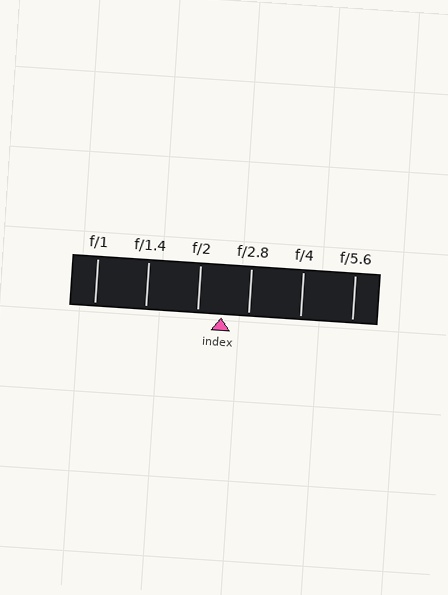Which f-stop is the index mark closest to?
The index mark is closest to f/2.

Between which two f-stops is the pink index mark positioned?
The index mark is between f/2 and f/2.8.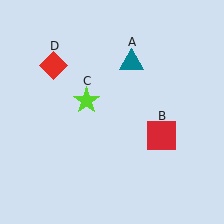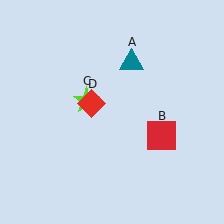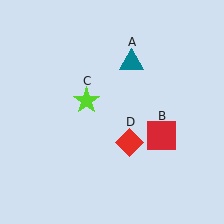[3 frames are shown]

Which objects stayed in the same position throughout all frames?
Teal triangle (object A) and red square (object B) and lime star (object C) remained stationary.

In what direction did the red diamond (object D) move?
The red diamond (object D) moved down and to the right.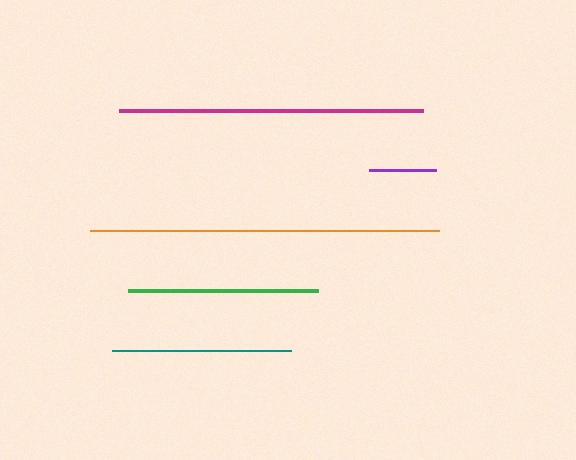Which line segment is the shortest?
The purple line is the shortest at approximately 68 pixels.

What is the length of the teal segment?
The teal segment is approximately 180 pixels long.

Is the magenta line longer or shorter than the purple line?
The magenta line is longer than the purple line.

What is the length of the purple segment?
The purple segment is approximately 68 pixels long.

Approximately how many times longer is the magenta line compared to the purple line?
The magenta line is approximately 4.5 times the length of the purple line.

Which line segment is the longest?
The orange line is the longest at approximately 349 pixels.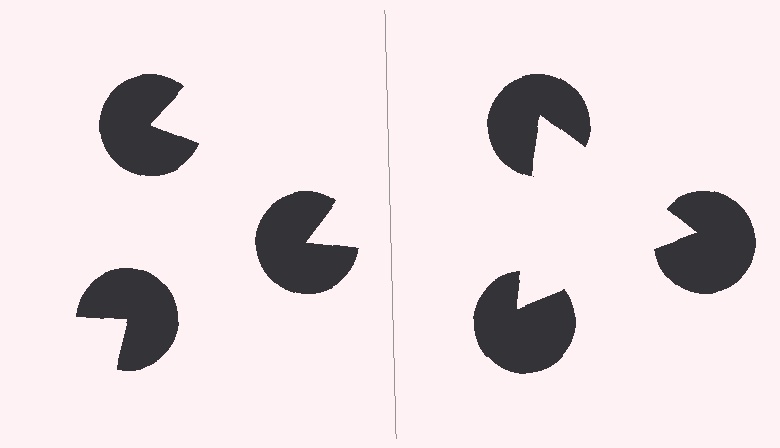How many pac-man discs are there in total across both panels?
6 — 3 on each side.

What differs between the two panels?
The pac-man discs are positioned identically on both sides; only the wedge orientations differ. On the right they align to a triangle; on the left they are misaligned.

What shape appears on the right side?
An illusory triangle.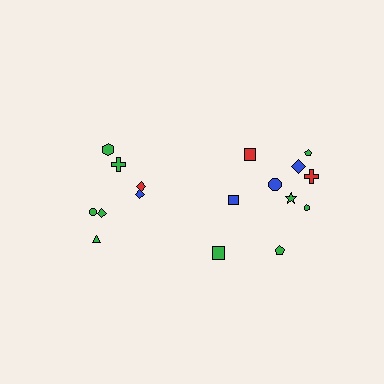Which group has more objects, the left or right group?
The right group.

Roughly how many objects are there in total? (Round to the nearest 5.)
Roughly 15 objects in total.